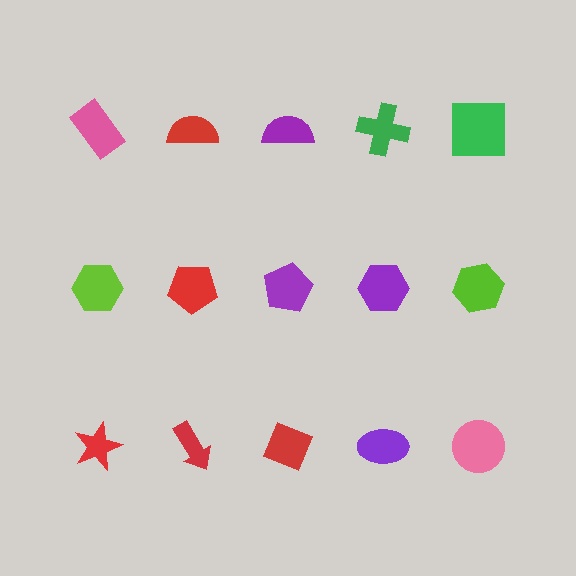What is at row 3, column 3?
A red diamond.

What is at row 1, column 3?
A purple semicircle.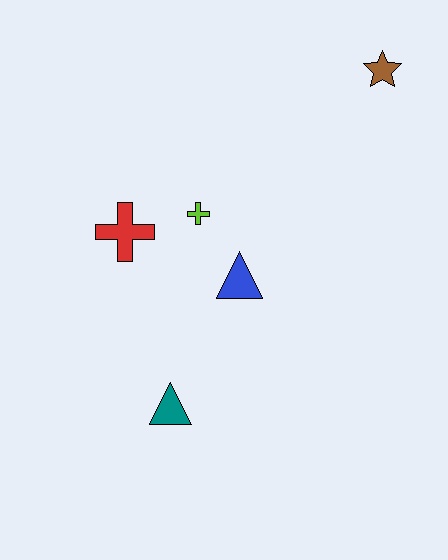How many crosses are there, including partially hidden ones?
There are 2 crosses.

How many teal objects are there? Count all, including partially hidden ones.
There is 1 teal object.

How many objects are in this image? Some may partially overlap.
There are 5 objects.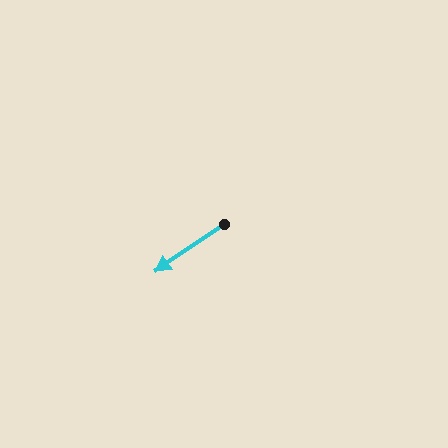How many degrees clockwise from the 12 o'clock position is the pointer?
Approximately 236 degrees.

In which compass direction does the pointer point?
Southwest.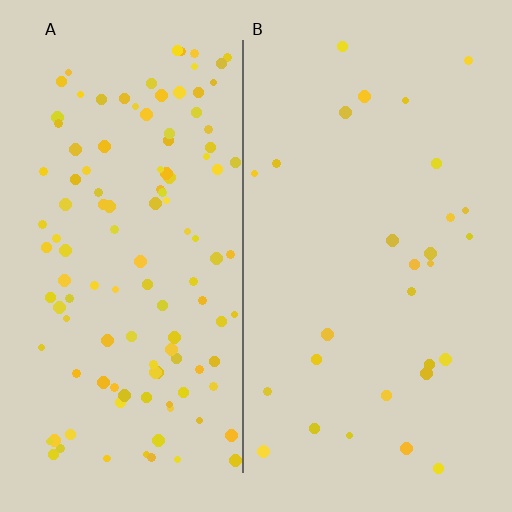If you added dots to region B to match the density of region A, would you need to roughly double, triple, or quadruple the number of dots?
Approximately quadruple.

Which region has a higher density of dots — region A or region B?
A (the left).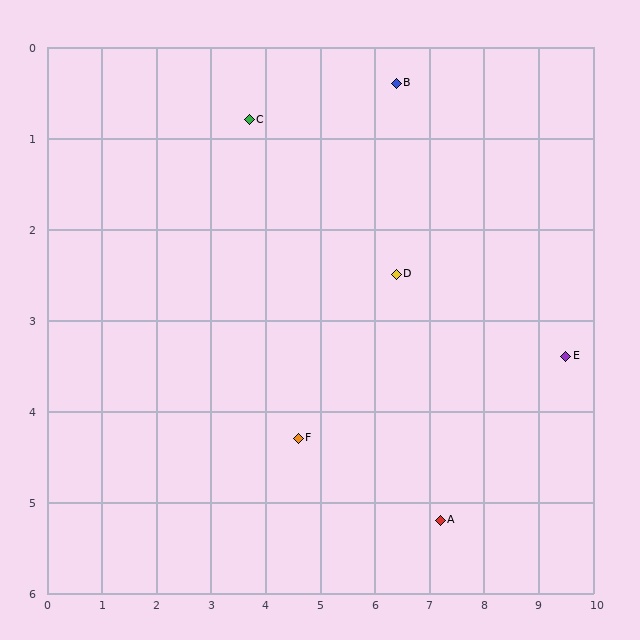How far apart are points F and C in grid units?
Points F and C are about 3.6 grid units apart.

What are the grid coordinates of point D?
Point D is at approximately (6.4, 2.5).